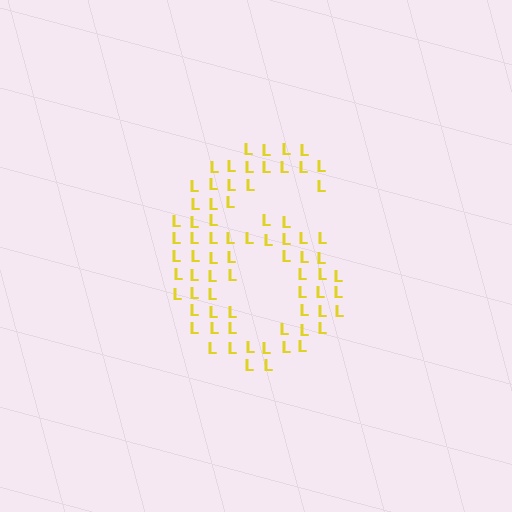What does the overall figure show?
The overall figure shows the digit 6.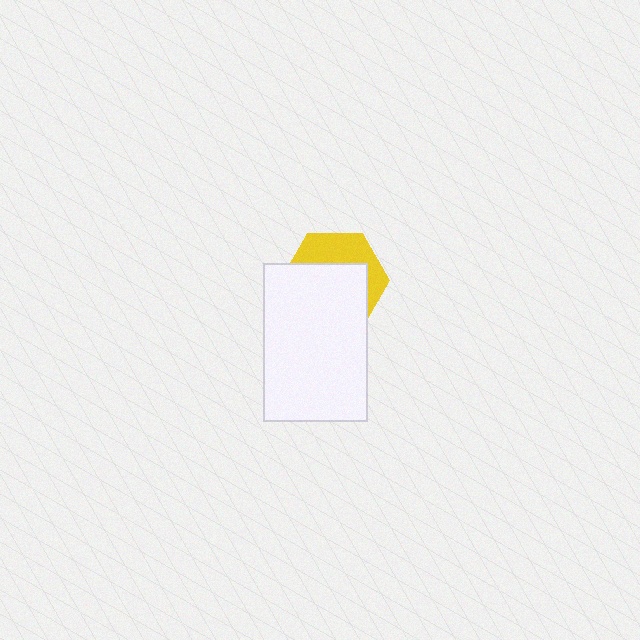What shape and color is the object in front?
The object in front is a white rectangle.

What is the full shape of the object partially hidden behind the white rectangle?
The partially hidden object is a yellow hexagon.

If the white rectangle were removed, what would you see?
You would see the complete yellow hexagon.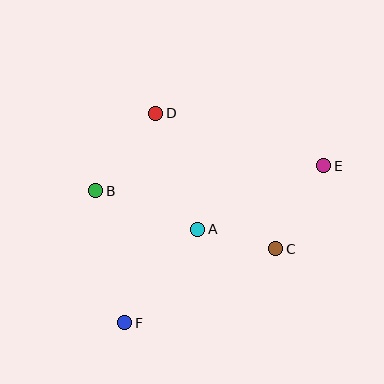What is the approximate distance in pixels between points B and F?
The distance between B and F is approximately 136 pixels.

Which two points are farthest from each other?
Points E and F are farthest from each other.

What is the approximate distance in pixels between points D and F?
The distance between D and F is approximately 212 pixels.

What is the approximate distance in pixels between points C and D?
The distance between C and D is approximately 181 pixels.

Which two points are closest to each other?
Points A and C are closest to each other.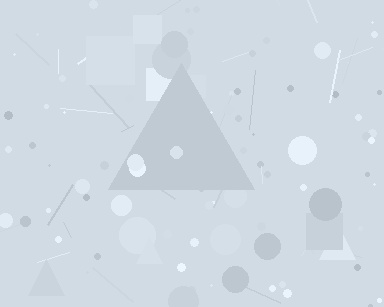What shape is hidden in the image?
A triangle is hidden in the image.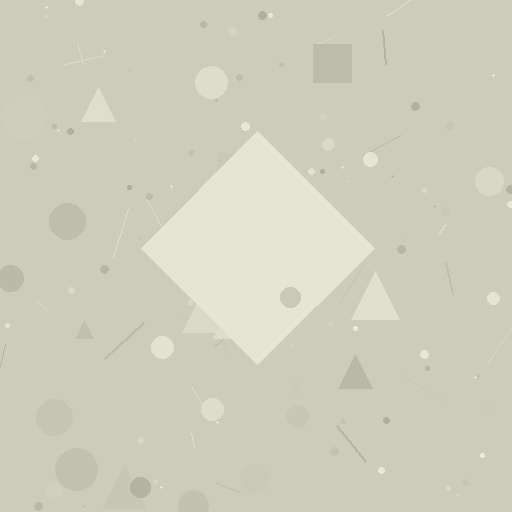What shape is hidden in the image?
A diamond is hidden in the image.